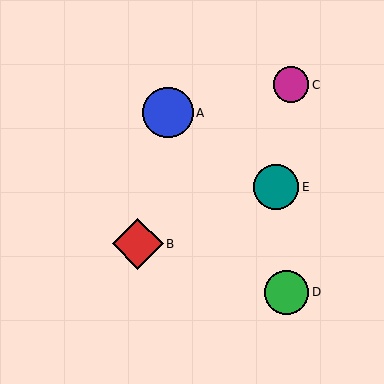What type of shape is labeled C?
Shape C is a magenta circle.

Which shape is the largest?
The blue circle (labeled A) is the largest.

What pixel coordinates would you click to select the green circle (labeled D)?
Click at (287, 292) to select the green circle D.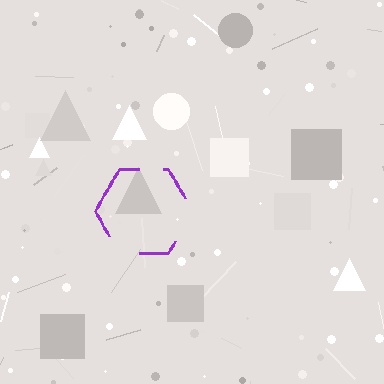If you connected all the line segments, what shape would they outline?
They would outline a hexagon.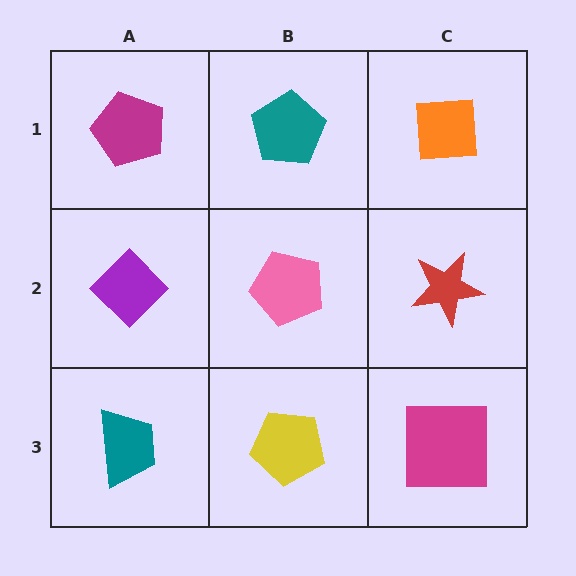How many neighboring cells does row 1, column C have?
2.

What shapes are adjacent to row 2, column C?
An orange square (row 1, column C), a magenta square (row 3, column C), a pink pentagon (row 2, column B).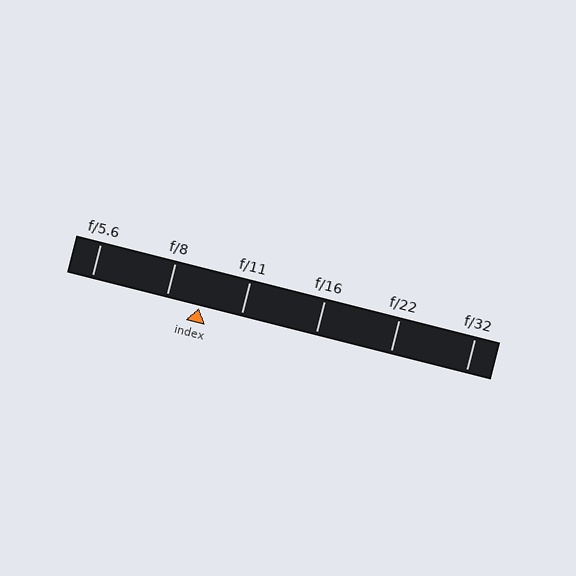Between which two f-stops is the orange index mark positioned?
The index mark is between f/8 and f/11.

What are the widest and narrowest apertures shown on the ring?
The widest aperture shown is f/5.6 and the narrowest is f/32.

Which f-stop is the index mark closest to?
The index mark is closest to f/8.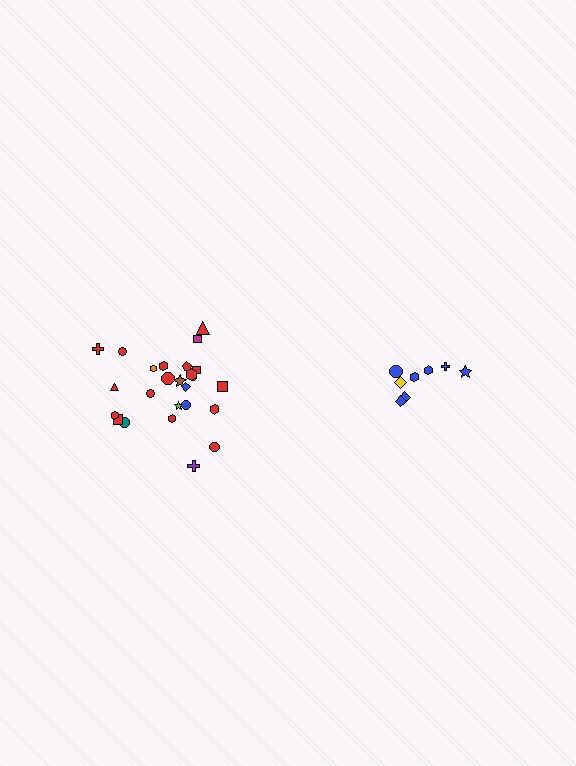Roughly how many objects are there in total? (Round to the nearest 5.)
Roughly 35 objects in total.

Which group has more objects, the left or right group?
The left group.